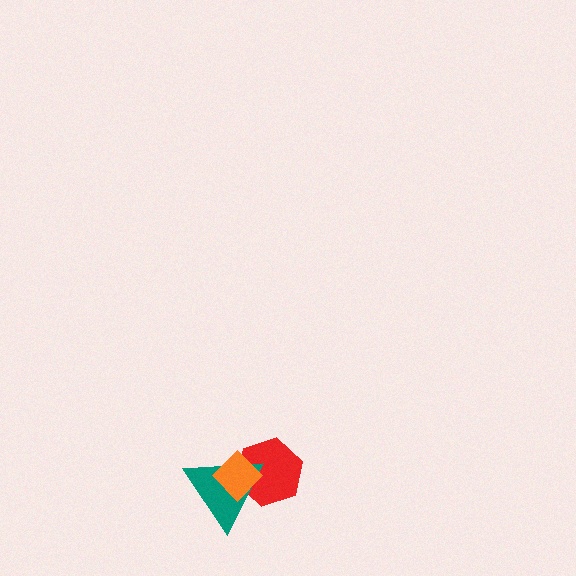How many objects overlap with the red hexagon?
2 objects overlap with the red hexagon.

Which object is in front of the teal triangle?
The orange diamond is in front of the teal triangle.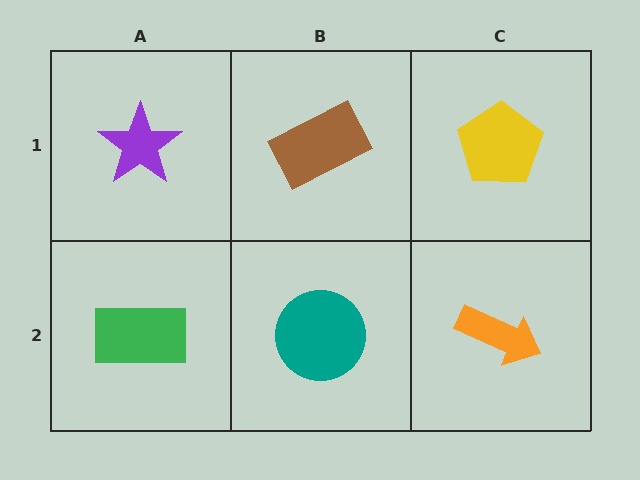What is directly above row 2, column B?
A brown rectangle.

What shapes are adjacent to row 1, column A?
A green rectangle (row 2, column A), a brown rectangle (row 1, column B).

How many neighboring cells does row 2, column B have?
3.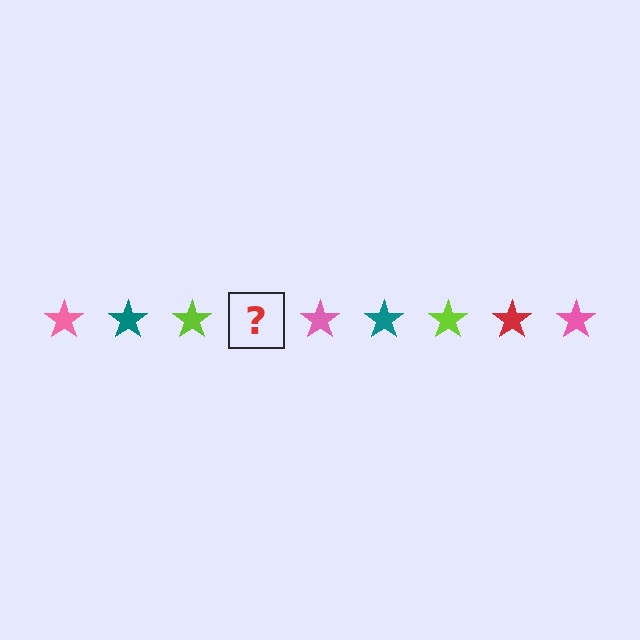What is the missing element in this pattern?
The missing element is a red star.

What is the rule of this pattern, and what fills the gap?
The rule is that the pattern cycles through pink, teal, lime, red stars. The gap should be filled with a red star.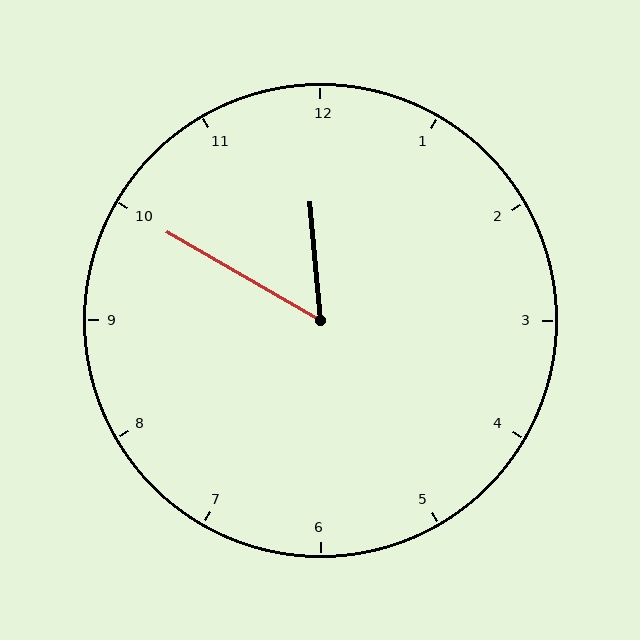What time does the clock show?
11:50.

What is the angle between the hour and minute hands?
Approximately 55 degrees.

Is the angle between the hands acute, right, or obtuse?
It is acute.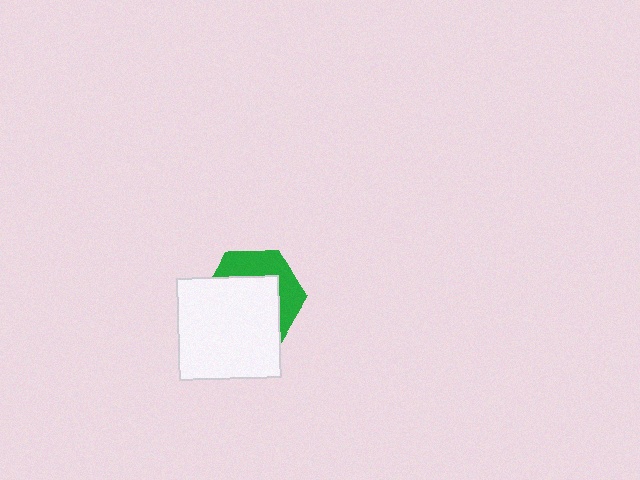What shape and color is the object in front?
The object in front is a white square.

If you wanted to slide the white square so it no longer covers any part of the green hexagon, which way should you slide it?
Slide it toward the lower-left — that is the most direct way to separate the two shapes.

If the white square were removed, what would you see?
You would see the complete green hexagon.